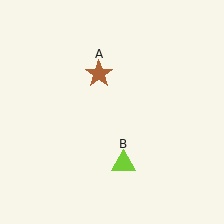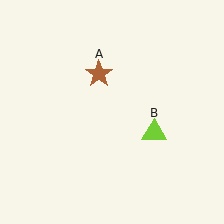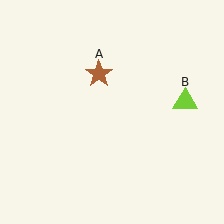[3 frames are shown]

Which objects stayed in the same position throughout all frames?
Brown star (object A) remained stationary.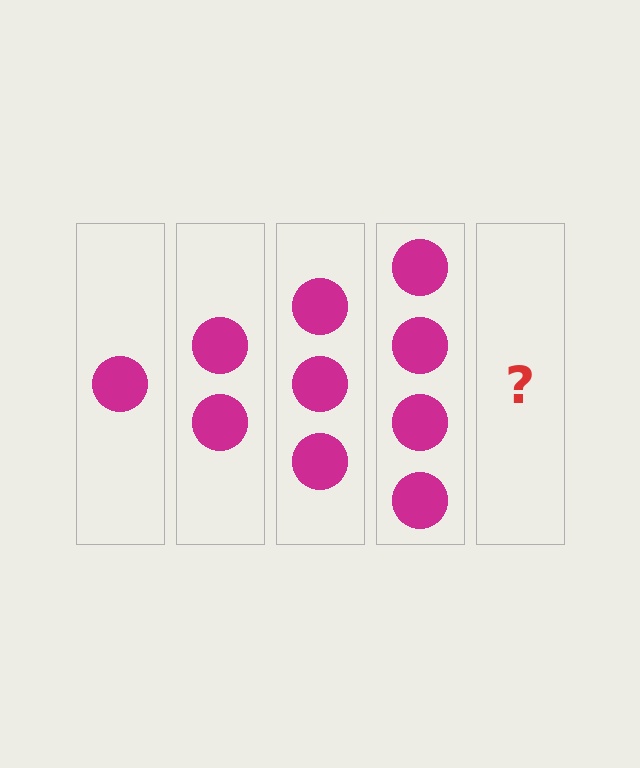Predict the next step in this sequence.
The next step is 5 circles.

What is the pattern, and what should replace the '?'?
The pattern is that each step adds one more circle. The '?' should be 5 circles.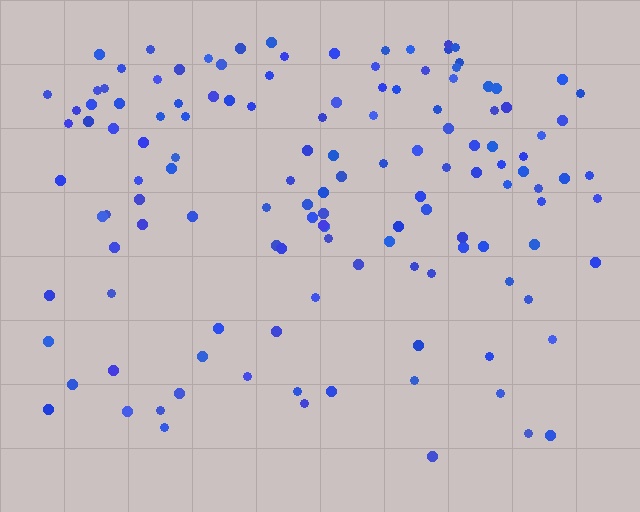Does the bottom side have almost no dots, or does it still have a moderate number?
Still a moderate number, just noticeably fewer than the top.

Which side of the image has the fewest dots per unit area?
The bottom.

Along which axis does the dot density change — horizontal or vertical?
Vertical.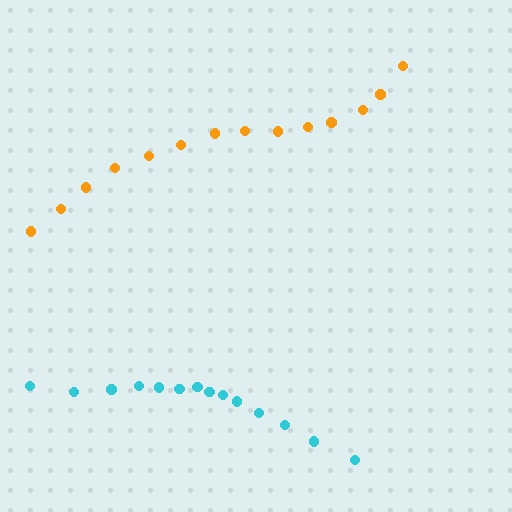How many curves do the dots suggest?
There are 2 distinct paths.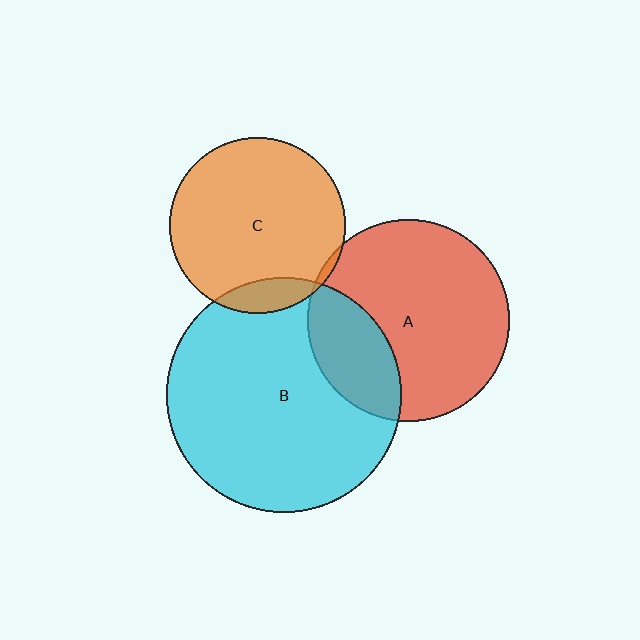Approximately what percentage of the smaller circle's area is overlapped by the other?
Approximately 5%.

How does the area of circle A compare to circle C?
Approximately 1.3 times.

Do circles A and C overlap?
Yes.